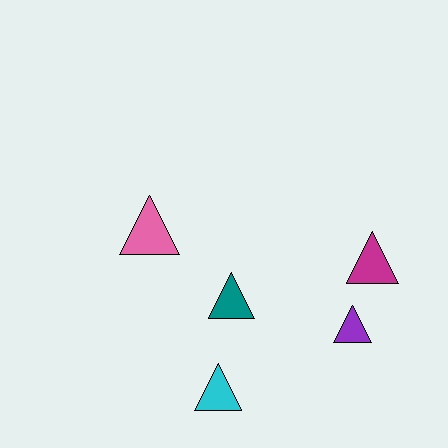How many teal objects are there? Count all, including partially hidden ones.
There is 1 teal object.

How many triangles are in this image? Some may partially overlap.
There are 5 triangles.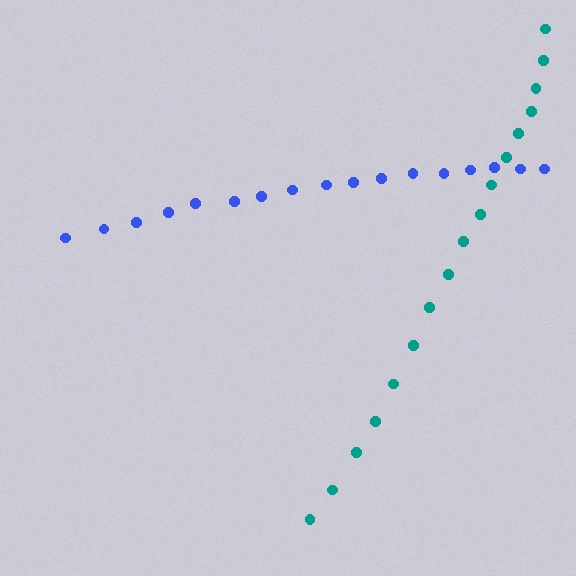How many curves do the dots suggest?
There are 2 distinct paths.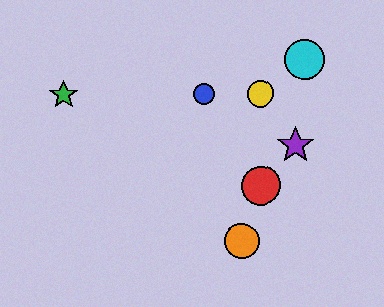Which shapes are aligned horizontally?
The blue circle, the green star, the yellow circle are aligned horizontally.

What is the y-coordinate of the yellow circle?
The yellow circle is at y≈94.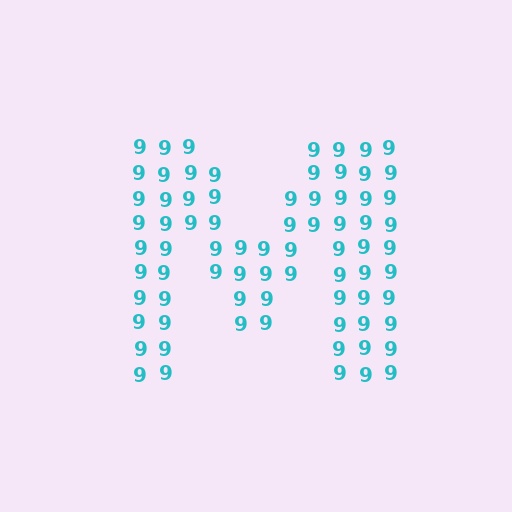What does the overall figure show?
The overall figure shows the letter M.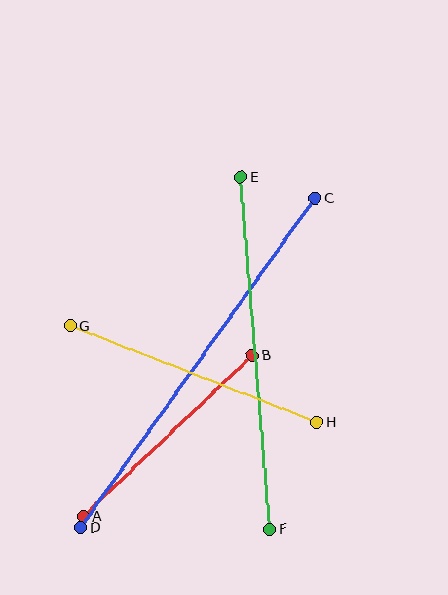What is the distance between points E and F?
The distance is approximately 353 pixels.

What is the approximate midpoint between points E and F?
The midpoint is at approximately (255, 353) pixels.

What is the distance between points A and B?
The distance is approximately 234 pixels.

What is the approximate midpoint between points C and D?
The midpoint is at approximately (198, 363) pixels.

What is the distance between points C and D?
The distance is approximately 404 pixels.